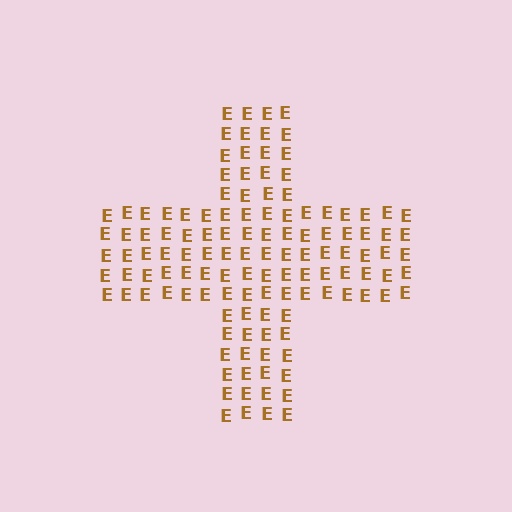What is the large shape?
The large shape is a cross.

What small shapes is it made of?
It is made of small letter E's.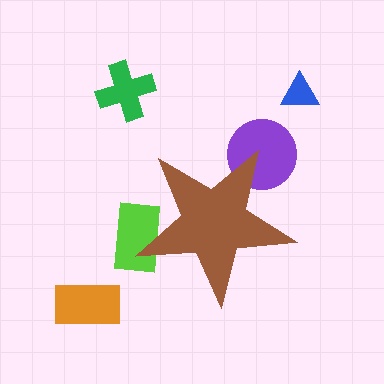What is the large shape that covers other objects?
A brown star.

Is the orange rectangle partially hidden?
No, the orange rectangle is fully visible.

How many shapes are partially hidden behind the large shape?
2 shapes are partially hidden.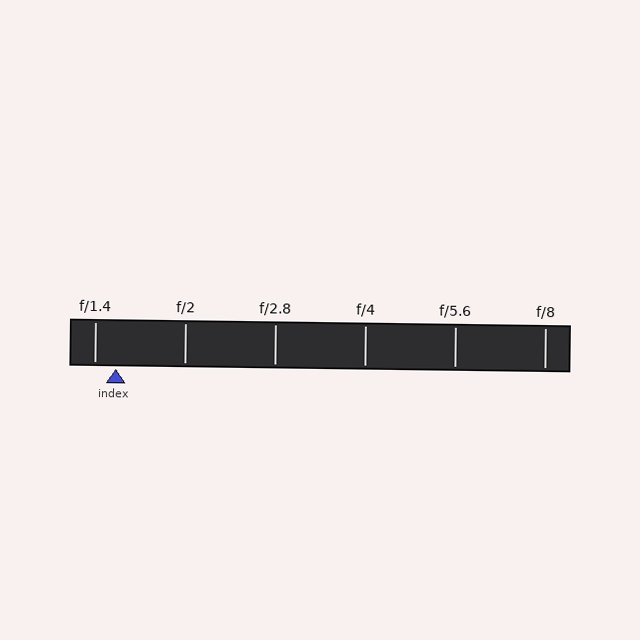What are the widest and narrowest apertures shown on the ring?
The widest aperture shown is f/1.4 and the narrowest is f/8.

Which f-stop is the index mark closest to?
The index mark is closest to f/1.4.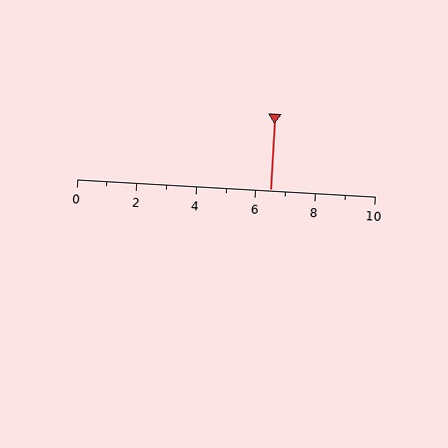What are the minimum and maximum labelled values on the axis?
The axis runs from 0 to 10.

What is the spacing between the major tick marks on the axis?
The major ticks are spaced 2 apart.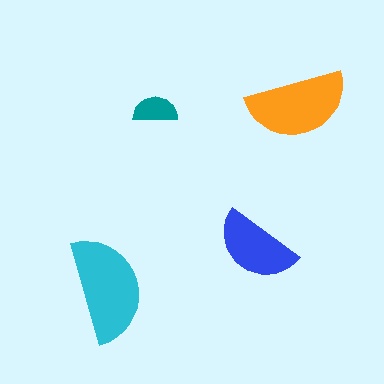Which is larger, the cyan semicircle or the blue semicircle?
The cyan one.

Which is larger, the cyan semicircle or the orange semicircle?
The cyan one.